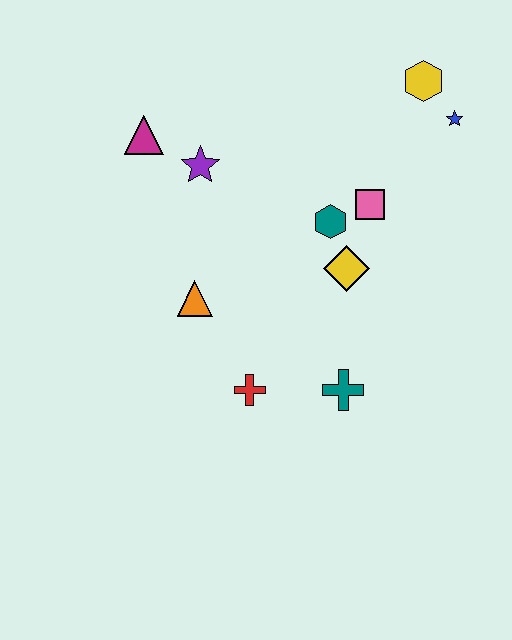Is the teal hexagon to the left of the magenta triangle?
No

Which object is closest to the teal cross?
The red cross is closest to the teal cross.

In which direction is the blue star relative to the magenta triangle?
The blue star is to the right of the magenta triangle.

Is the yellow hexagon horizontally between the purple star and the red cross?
No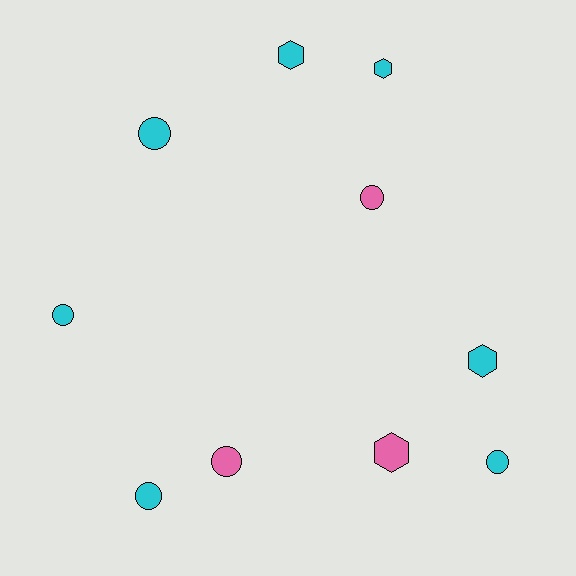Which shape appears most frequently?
Circle, with 6 objects.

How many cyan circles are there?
There are 4 cyan circles.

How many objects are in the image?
There are 10 objects.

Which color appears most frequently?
Cyan, with 7 objects.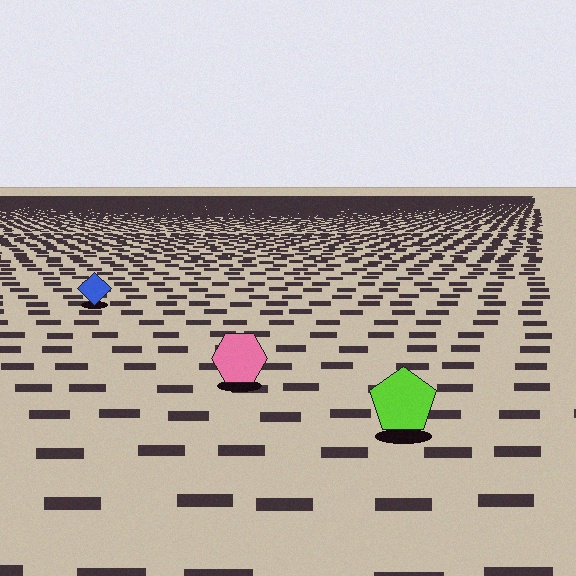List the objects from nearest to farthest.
From nearest to farthest: the lime pentagon, the pink hexagon, the blue diamond.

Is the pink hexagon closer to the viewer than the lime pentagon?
No. The lime pentagon is closer — you can tell from the texture gradient: the ground texture is coarser near it.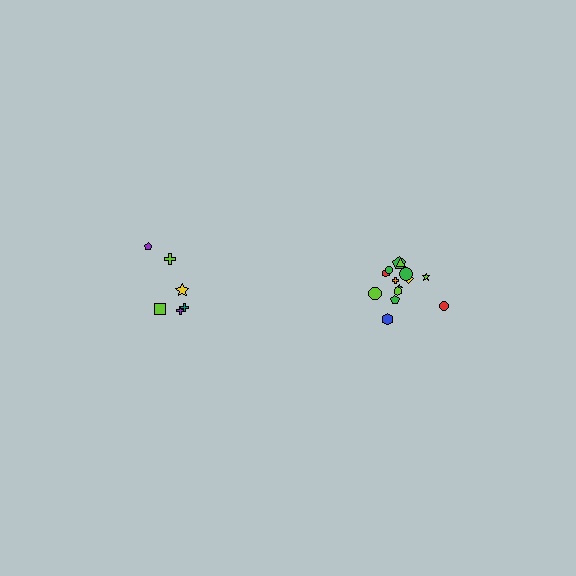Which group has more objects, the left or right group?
The right group.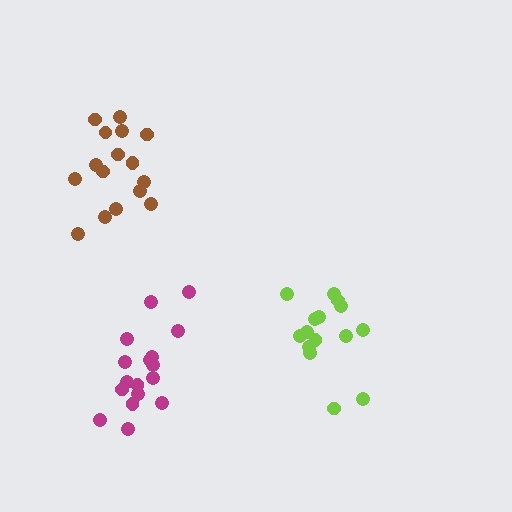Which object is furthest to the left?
The brown cluster is leftmost.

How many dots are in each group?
Group 1: 15 dots, Group 2: 17 dots, Group 3: 16 dots (48 total).